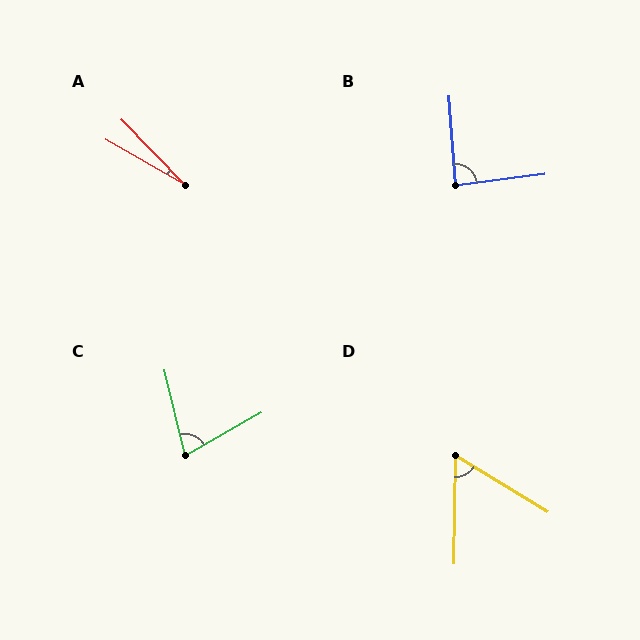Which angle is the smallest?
A, at approximately 17 degrees.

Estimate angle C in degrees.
Approximately 74 degrees.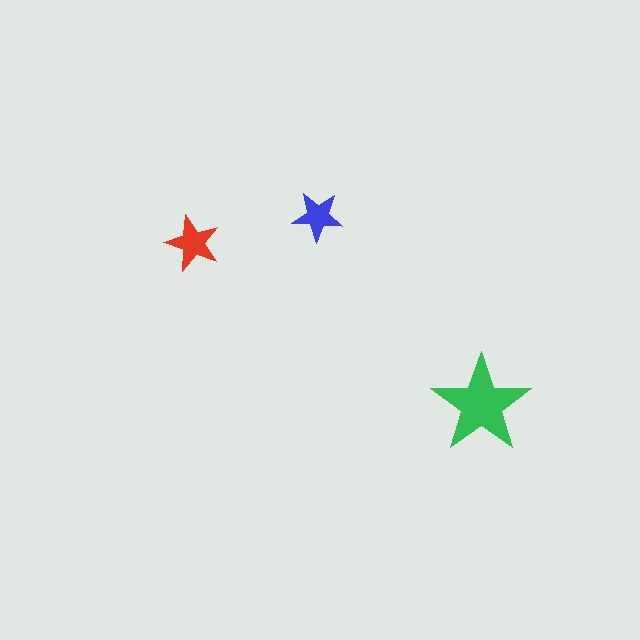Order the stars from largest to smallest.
the green one, the red one, the blue one.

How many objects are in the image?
There are 3 objects in the image.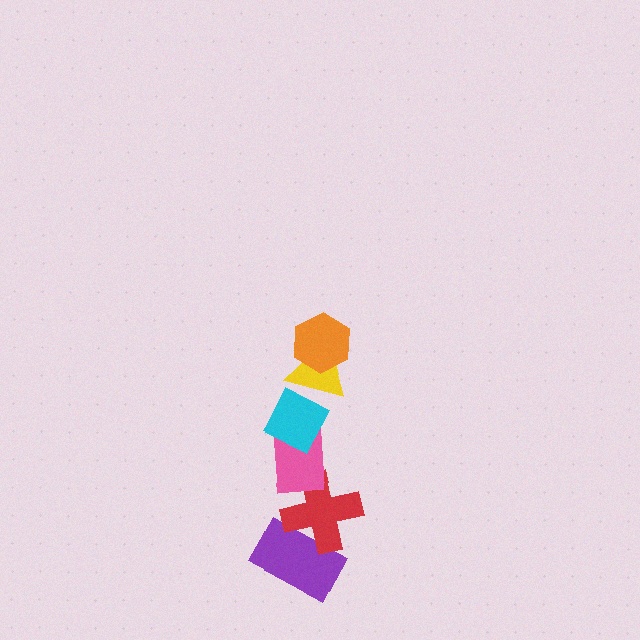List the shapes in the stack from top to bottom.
From top to bottom: the orange hexagon, the yellow triangle, the cyan diamond, the pink rectangle, the red cross, the purple rectangle.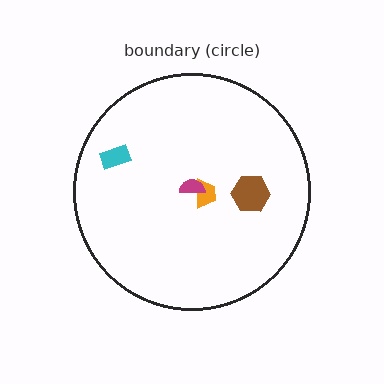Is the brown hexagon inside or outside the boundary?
Inside.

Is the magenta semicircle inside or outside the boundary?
Inside.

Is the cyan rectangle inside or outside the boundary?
Inside.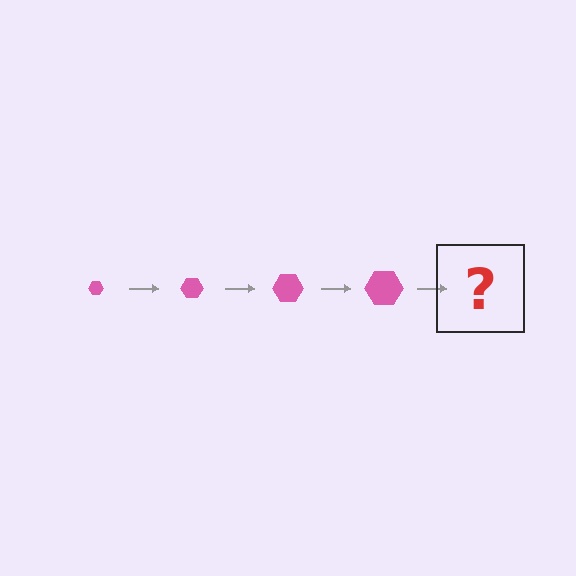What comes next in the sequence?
The next element should be a pink hexagon, larger than the previous one.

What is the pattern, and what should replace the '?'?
The pattern is that the hexagon gets progressively larger each step. The '?' should be a pink hexagon, larger than the previous one.